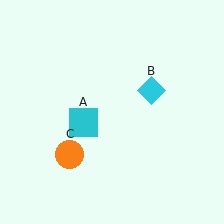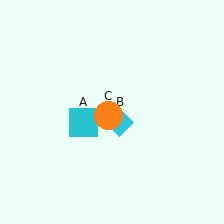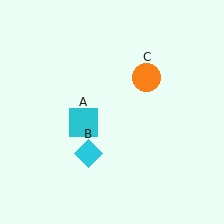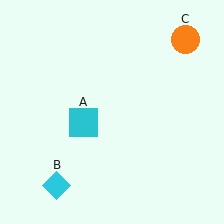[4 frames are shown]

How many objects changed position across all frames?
2 objects changed position: cyan diamond (object B), orange circle (object C).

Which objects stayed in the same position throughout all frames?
Cyan square (object A) remained stationary.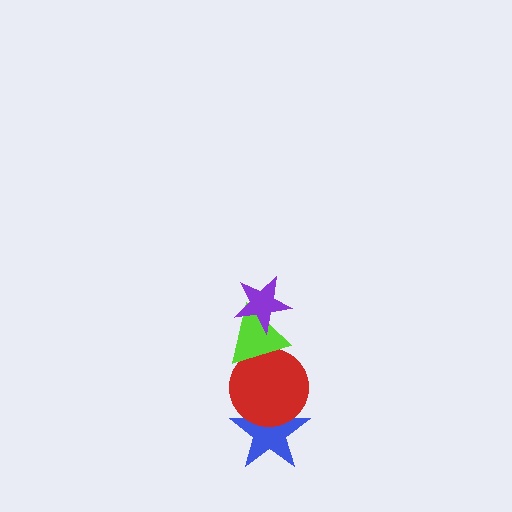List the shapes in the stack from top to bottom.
From top to bottom: the purple star, the lime triangle, the red circle, the blue star.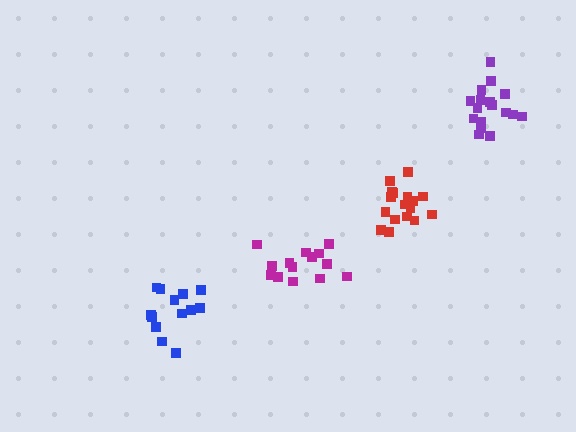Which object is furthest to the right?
The purple cluster is rightmost.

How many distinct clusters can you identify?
There are 4 distinct clusters.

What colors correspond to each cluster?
The clusters are colored: magenta, purple, blue, red.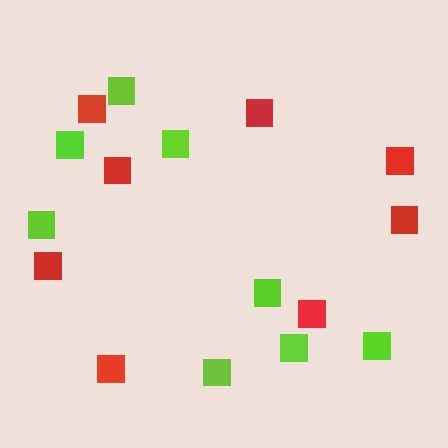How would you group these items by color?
There are 2 groups: one group of lime squares (8) and one group of red squares (8).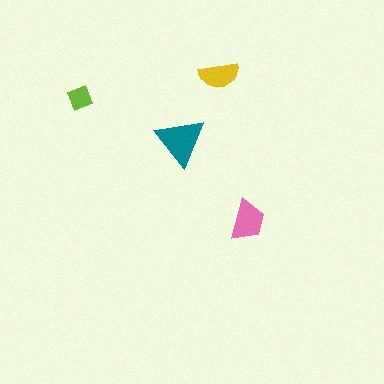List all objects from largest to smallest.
The teal triangle, the pink trapezoid, the yellow semicircle, the lime diamond.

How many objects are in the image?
There are 4 objects in the image.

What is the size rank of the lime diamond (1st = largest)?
4th.